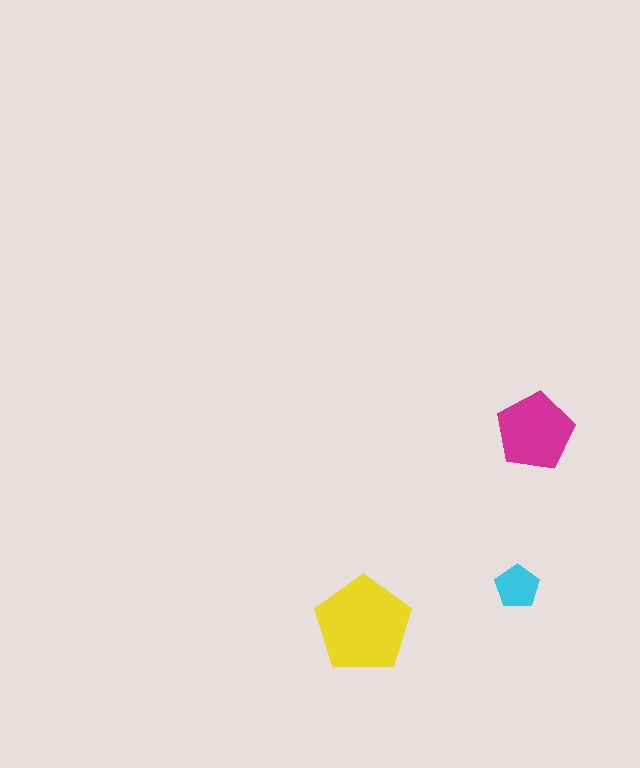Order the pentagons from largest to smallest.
the yellow one, the magenta one, the cyan one.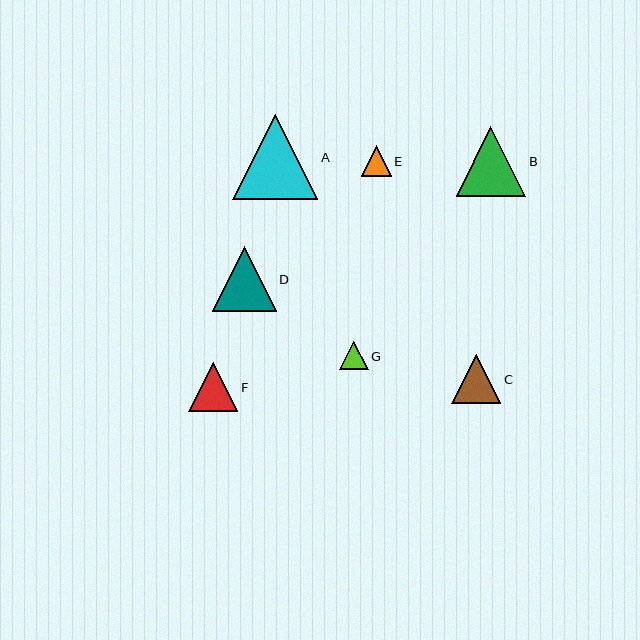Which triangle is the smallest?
Triangle G is the smallest with a size of approximately 29 pixels.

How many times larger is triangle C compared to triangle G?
Triangle C is approximately 1.7 times the size of triangle G.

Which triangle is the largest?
Triangle A is the largest with a size of approximately 85 pixels.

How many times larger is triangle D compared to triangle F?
Triangle D is approximately 1.3 times the size of triangle F.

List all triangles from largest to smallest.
From largest to smallest: A, B, D, F, C, E, G.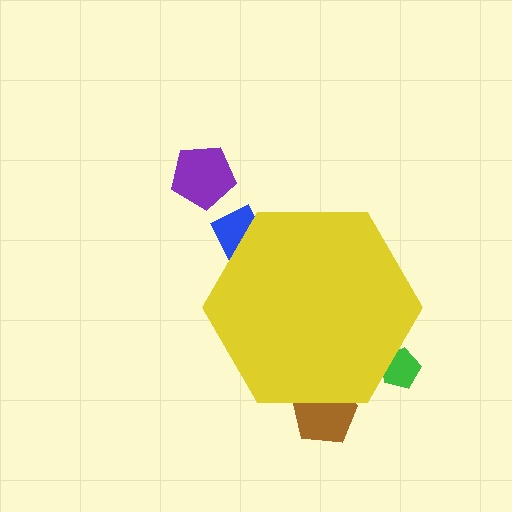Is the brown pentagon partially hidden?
Yes, the brown pentagon is partially hidden behind the yellow hexagon.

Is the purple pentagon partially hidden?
No, the purple pentagon is fully visible.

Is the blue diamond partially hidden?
Yes, the blue diamond is partially hidden behind the yellow hexagon.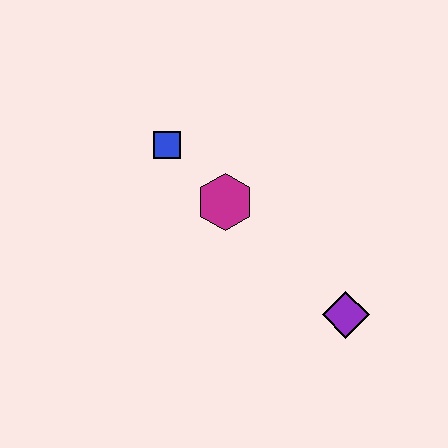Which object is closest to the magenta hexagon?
The blue square is closest to the magenta hexagon.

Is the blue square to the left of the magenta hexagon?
Yes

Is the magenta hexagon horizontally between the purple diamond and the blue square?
Yes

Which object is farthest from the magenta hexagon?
The purple diamond is farthest from the magenta hexagon.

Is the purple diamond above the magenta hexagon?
No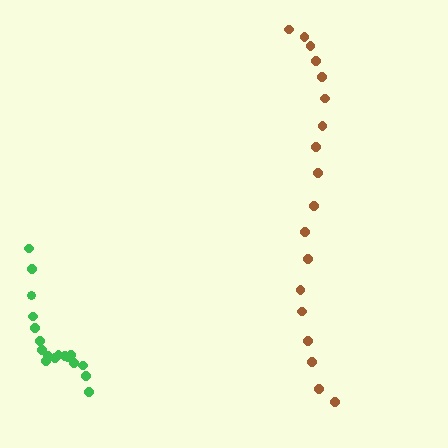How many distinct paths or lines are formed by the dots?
There are 2 distinct paths.